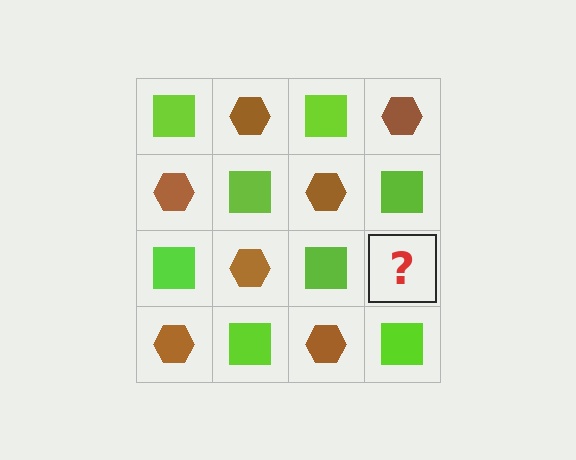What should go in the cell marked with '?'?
The missing cell should contain a brown hexagon.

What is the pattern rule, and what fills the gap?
The rule is that it alternates lime square and brown hexagon in a checkerboard pattern. The gap should be filled with a brown hexagon.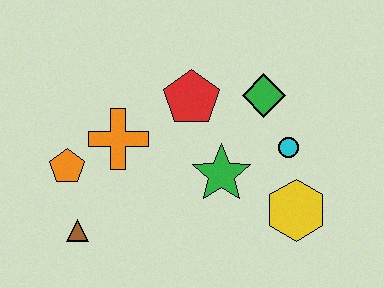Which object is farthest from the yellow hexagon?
The orange pentagon is farthest from the yellow hexagon.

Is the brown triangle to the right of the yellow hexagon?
No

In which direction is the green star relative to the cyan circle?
The green star is to the left of the cyan circle.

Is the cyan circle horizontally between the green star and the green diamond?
No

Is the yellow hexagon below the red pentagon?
Yes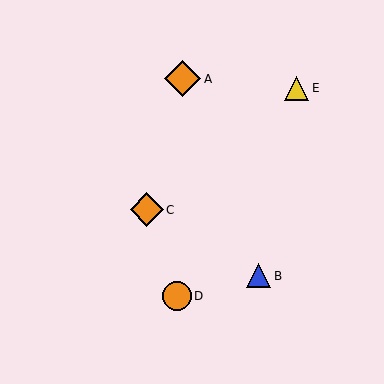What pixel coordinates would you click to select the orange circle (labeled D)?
Click at (177, 296) to select the orange circle D.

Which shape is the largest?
The orange diamond (labeled A) is the largest.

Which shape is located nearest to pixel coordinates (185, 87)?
The orange diamond (labeled A) at (183, 79) is nearest to that location.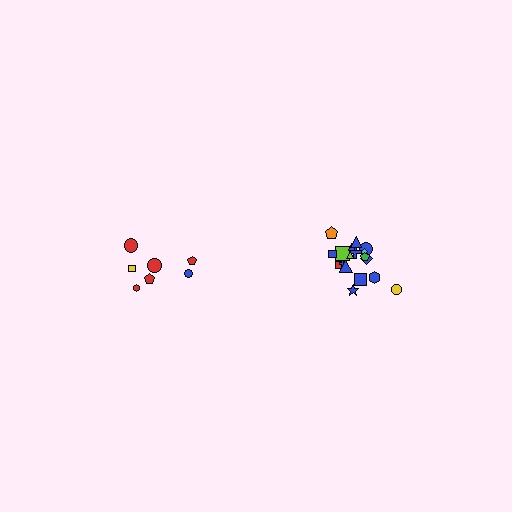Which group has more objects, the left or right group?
The right group.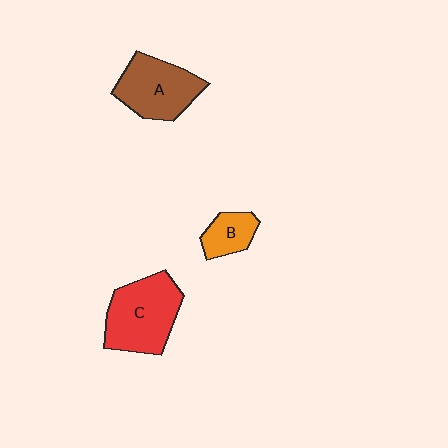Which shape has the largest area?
Shape C (red).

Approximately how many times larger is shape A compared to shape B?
Approximately 2.1 times.